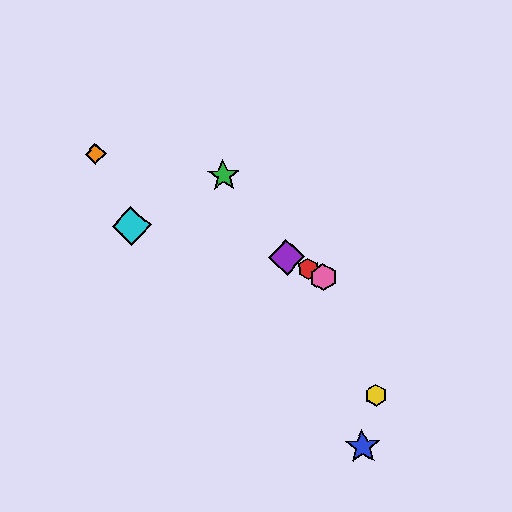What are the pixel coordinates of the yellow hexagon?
The yellow hexagon is at (376, 395).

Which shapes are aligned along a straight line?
The red hexagon, the purple diamond, the orange diamond, the pink hexagon are aligned along a straight line.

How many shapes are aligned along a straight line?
4 shapes (the red hexagon, the purple diamond, the orange diamond, the pink hexagon) are aligned along a straight line.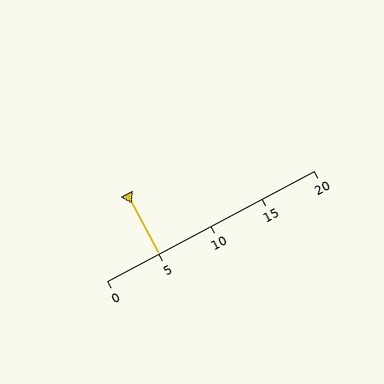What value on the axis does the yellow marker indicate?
The marker indicates approximately 5.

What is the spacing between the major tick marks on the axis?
The major ticks are spaced 5 apart.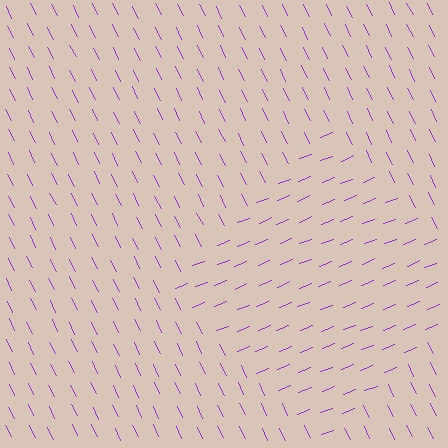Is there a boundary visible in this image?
Yes, there is a texture boundary formed by a change in line orientation.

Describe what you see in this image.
The image is filled with small purple line segments. A diamond region in the image has lines oriented differently from the surrounding lines, creating a visible texture boundary.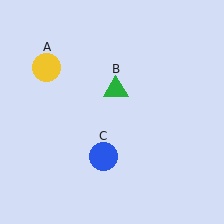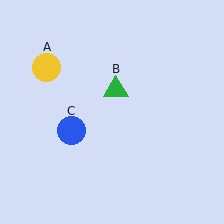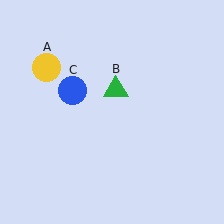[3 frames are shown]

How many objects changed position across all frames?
1 object changed position: blue circle (object C).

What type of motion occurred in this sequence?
The blue circle (object C) rotated clockwise around the center of the scene.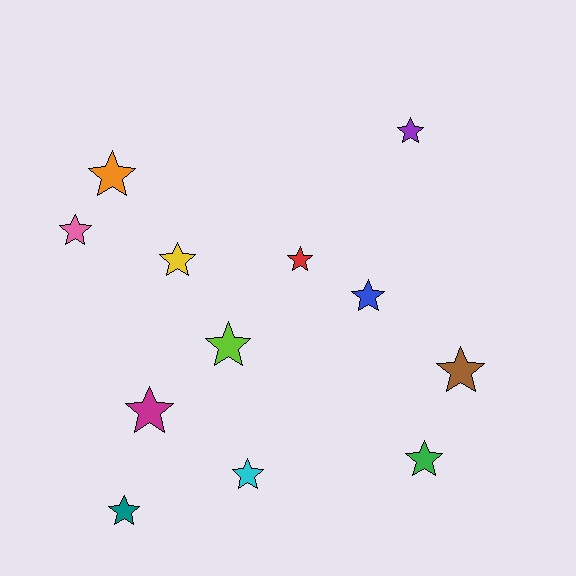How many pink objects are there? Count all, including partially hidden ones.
There is 1 pink object.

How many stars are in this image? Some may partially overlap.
There are 12 stars.